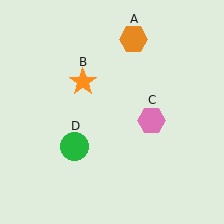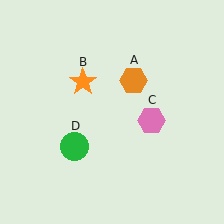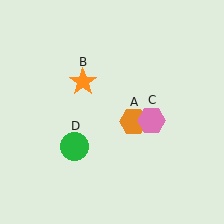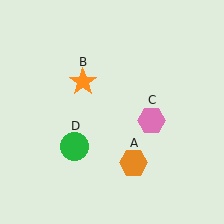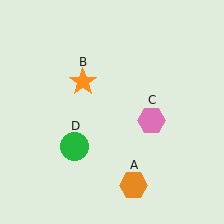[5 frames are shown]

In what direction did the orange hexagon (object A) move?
The orange hexagon (object A) moved down.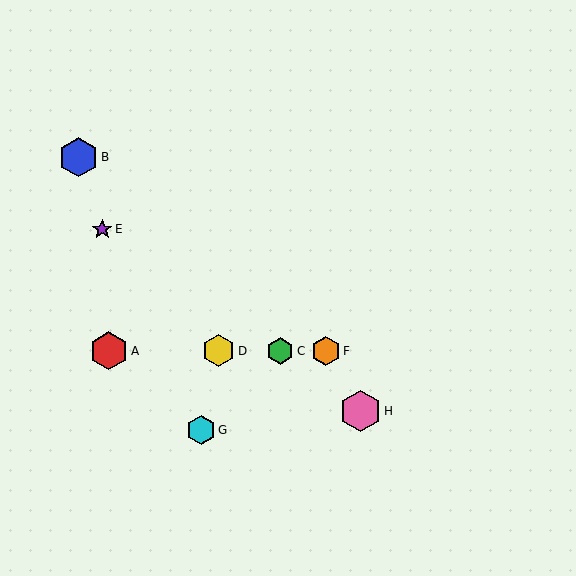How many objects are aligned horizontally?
4 objects (A, C, D, F) are aligned horizontally.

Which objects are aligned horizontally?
Objects A, C, D, F are aligned horizontally.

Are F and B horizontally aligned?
No, F is at y≈351 and B is at y≈157.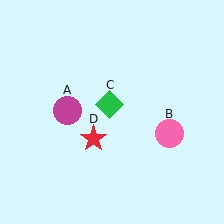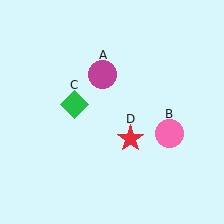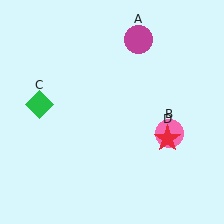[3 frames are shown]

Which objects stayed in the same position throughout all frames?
Pink circle (object B) remained stationary.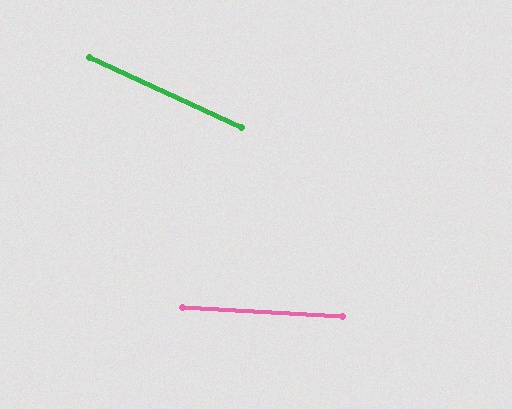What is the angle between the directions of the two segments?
Approximately 22 degrees.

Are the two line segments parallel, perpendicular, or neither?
Neither parallel nor perpendicular — they differ by about 22°.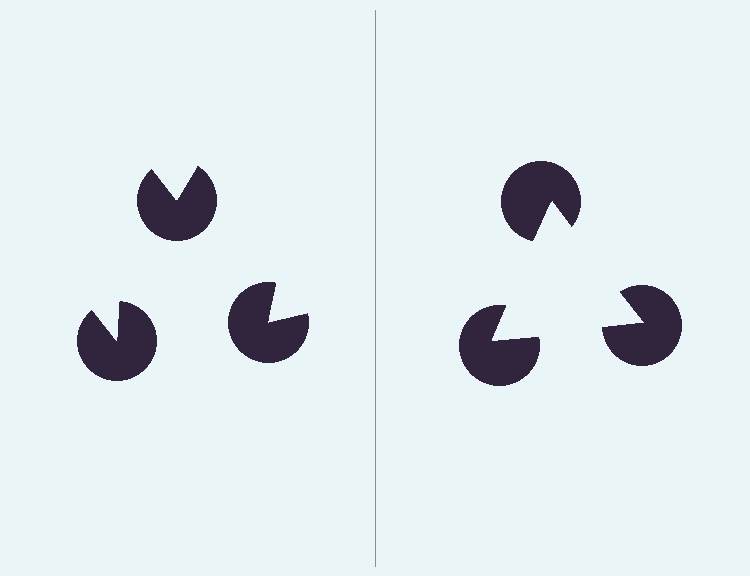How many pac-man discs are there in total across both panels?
6 — 3 on each side.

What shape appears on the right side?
An illusory triangle.